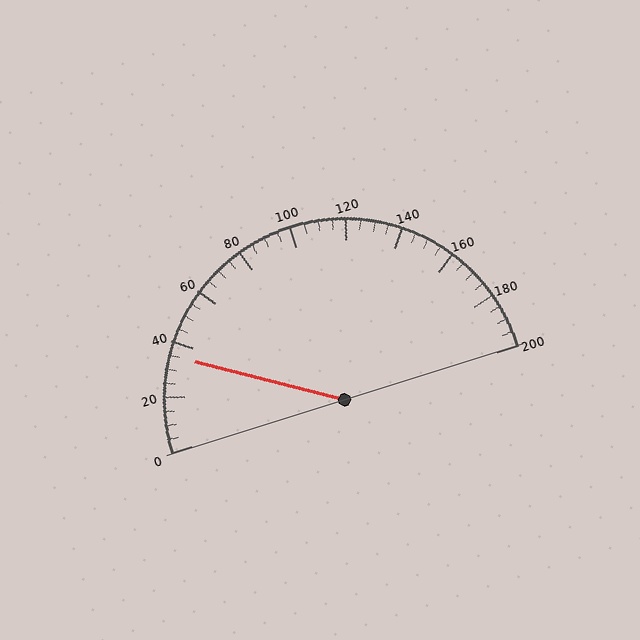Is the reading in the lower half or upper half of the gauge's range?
The reading is in the lower half of the range (0 to 200).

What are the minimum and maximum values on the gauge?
The gauge ranges from 0 to 200.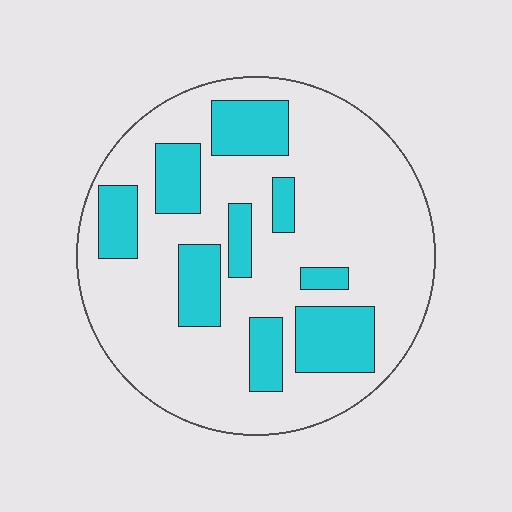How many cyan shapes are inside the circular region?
9.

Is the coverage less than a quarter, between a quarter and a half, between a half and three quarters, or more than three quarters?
Between a quarter and a half.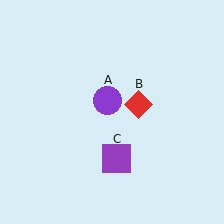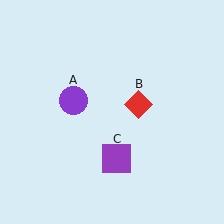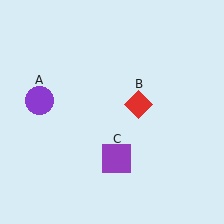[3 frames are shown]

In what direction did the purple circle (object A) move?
The purple circle (object A) moved left.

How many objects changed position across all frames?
1 object changed position: purple circle (object A).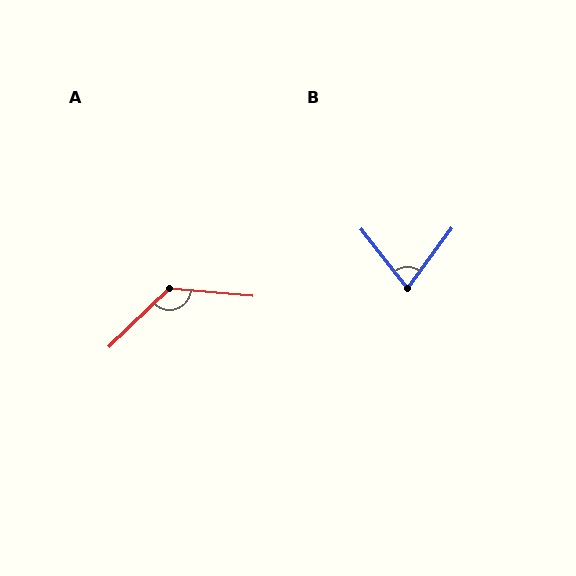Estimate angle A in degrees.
Approximately 130 degrees.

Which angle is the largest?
A, at approximately 130 degrees.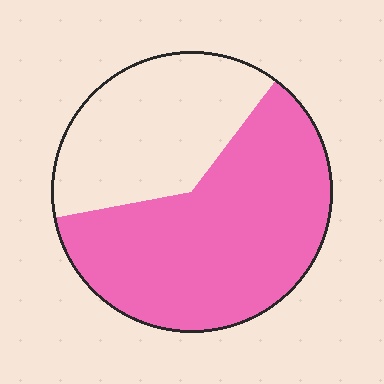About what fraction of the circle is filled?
About five eighths (5/8).